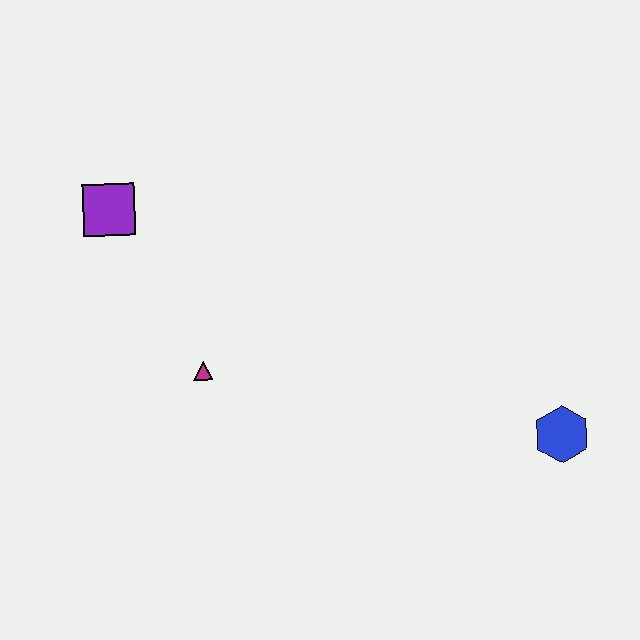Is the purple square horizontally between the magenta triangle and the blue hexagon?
No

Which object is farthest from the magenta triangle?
The blue hexagon is farthest from the magenta triangle.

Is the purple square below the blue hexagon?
No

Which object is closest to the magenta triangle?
The purple square is closest to the magenta triangle.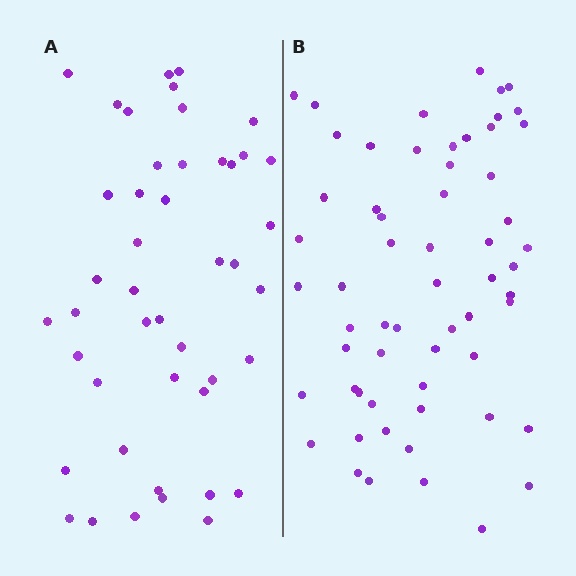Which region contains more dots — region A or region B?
Region B (the right region) has more dots.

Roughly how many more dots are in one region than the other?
Region B has approximately 15 more dots than region A.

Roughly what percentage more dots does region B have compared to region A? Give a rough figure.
About 35% more.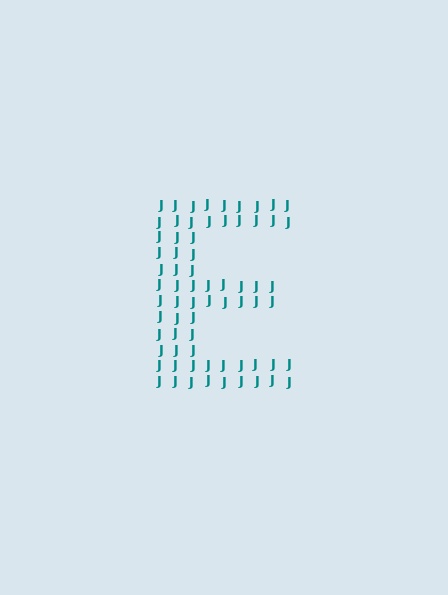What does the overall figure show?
The overall figure shows the letter E.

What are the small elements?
The small elements are letter J's.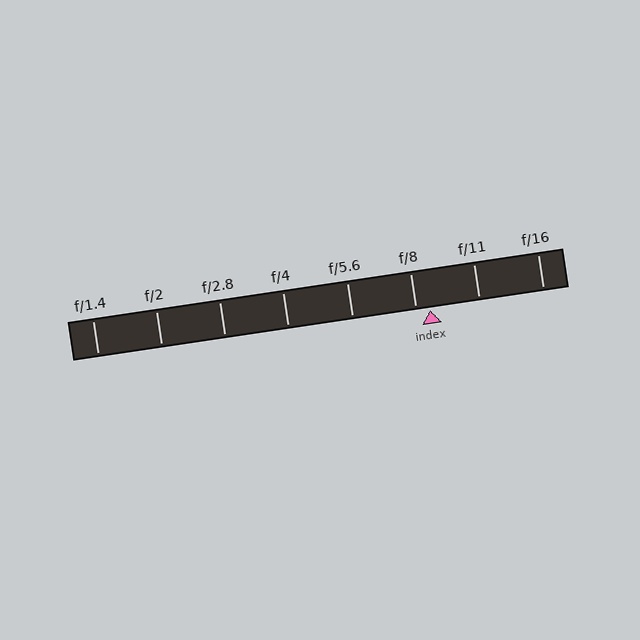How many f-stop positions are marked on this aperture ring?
There are 8 f-stop positions marked.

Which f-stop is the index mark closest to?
The index mark is closest to f/8.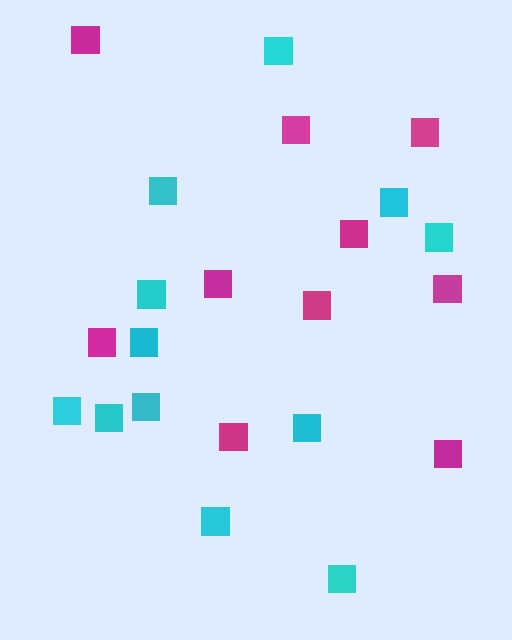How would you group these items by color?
There are 2 groups: one group of cyan squares (12) and one group of magenta squares (10).